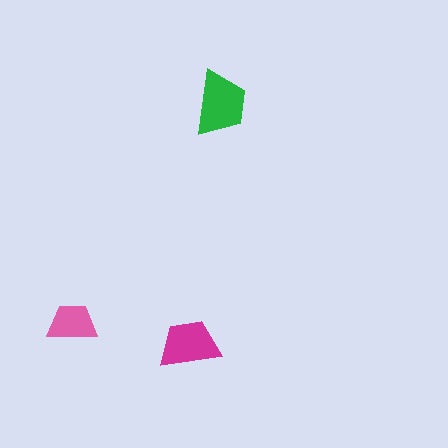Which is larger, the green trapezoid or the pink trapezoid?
The green one.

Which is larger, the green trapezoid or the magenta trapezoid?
The green one.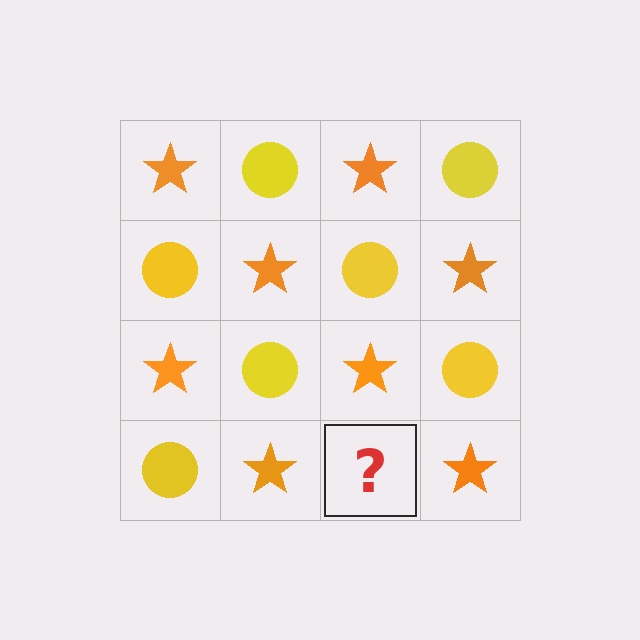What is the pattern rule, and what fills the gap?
The rule is that it alternates orange star and yellow circle in a checkerboard pattern. The gap should be filled with a yellow circle.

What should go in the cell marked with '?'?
The missing cell should contain a yellow circle.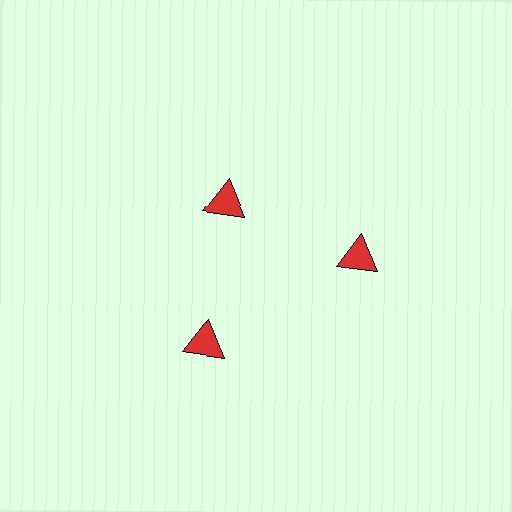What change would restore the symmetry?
The symmetry would be restored by moving it outward, back onto the ring so that all 3 triangles sit at equal angles and equal distance from the center.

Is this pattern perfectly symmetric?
No. The 3 red triangles are arranged in a ring, but one element near the 11 o'clock position is pulled inward toward the center, breaking the 3-fold rotational symmetry.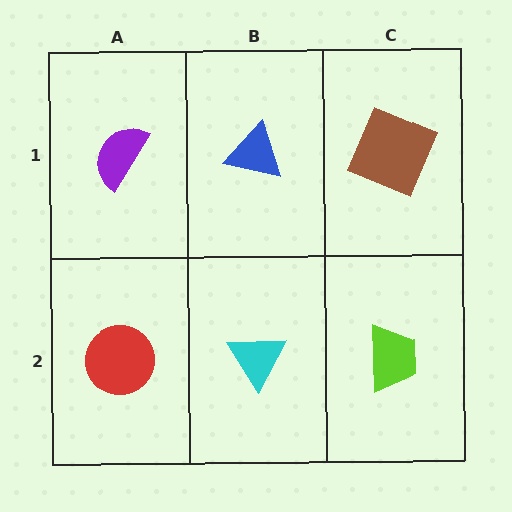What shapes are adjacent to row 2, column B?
A blue triangle (row 1, column B), a red circle (row 2, column A), a lime trapezoid (row 2, column C).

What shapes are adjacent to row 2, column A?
A purple semicircle (row 1, column A), a cyan triangle (row 2, column B).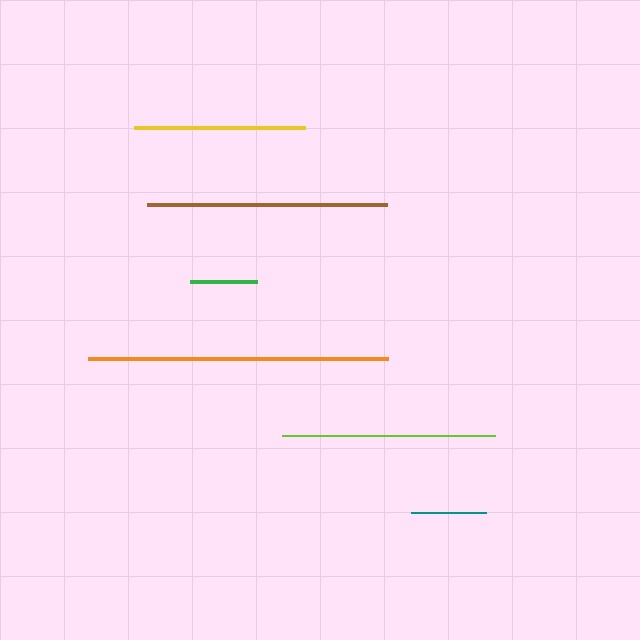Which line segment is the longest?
The orange line is the longest at approximately 300 pixels.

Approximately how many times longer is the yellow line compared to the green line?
The yellow line is approximately 2.5 times the length of the green line.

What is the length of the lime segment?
The lime segment is approximately 213 pixels long.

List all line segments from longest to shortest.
From longest to shortest: orange, brown, lime, yellow, teal, green.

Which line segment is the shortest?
The green line is the shortest at approximately 67 pixels.